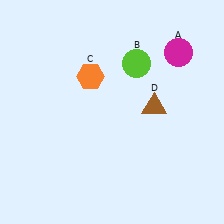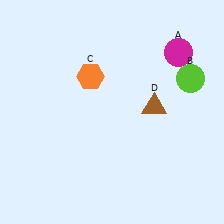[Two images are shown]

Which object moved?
The lime circle (B) moved right.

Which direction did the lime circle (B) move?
The lime circle (B) moved right.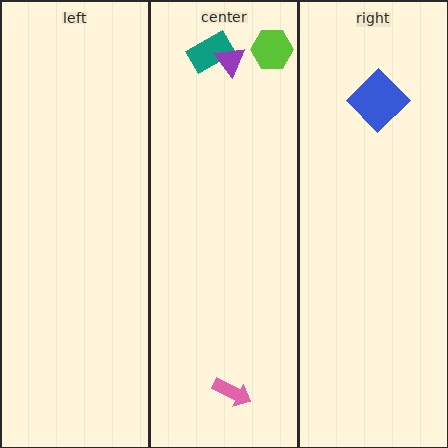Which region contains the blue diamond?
The right region.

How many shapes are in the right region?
1.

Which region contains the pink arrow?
The center region.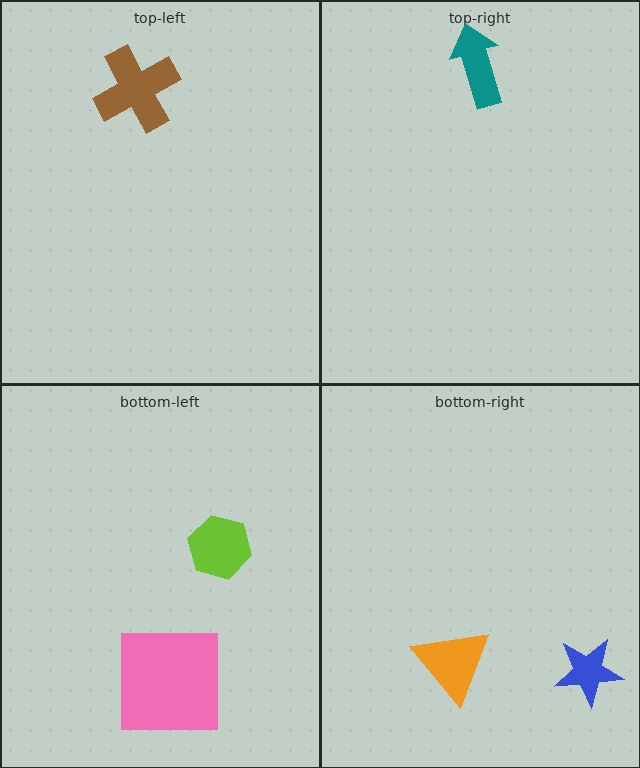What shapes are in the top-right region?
The teal arrow.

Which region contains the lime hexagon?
The bottom-left region.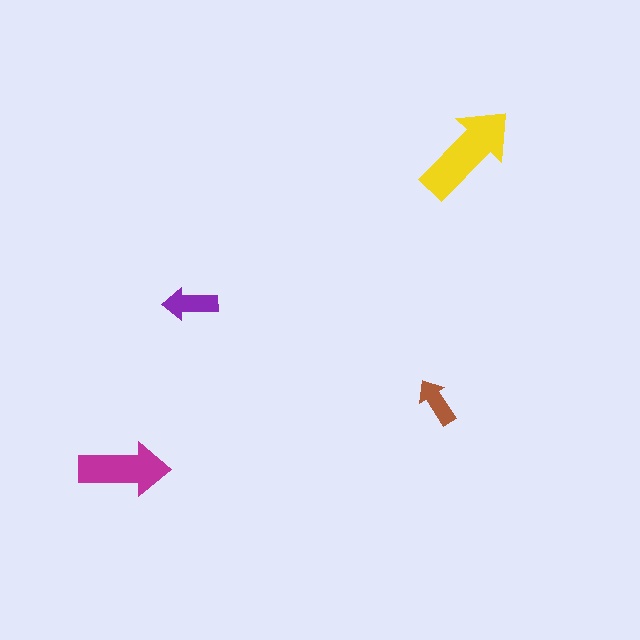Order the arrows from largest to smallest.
the yellow one, the magenta one, the purple one, the brown one.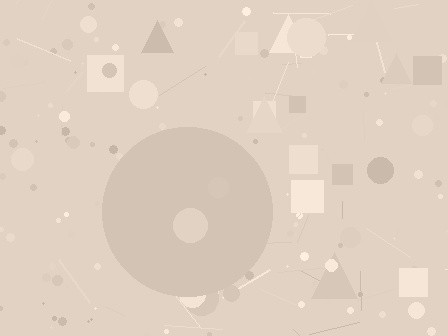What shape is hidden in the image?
A circle is hidden in the image.